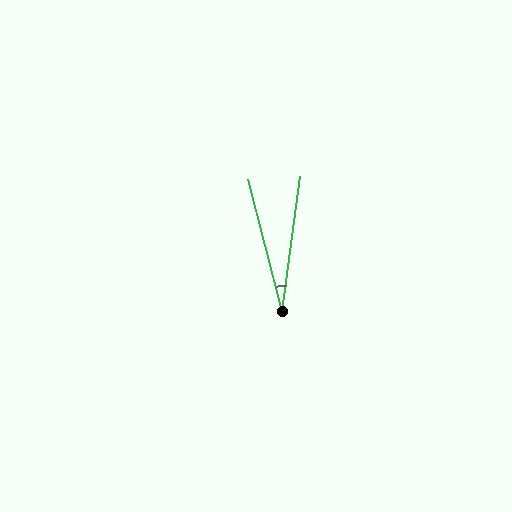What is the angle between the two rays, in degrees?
Approximately 22 degrees.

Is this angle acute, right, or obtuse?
It is acute.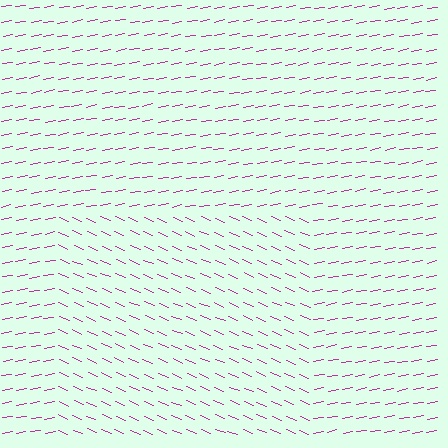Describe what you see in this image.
The image is filled with small magenta line segments. A rectangle region in the image has lines oriented differently from the surrounding lines, creating a visible texture boundary.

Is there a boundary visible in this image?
Yes, there is a texture boundary formed by a change in line orientation.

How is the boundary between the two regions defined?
The boundary is defined purely by a change in line orientation (approximately 34 degrees difference). All lines are the same color and thickness.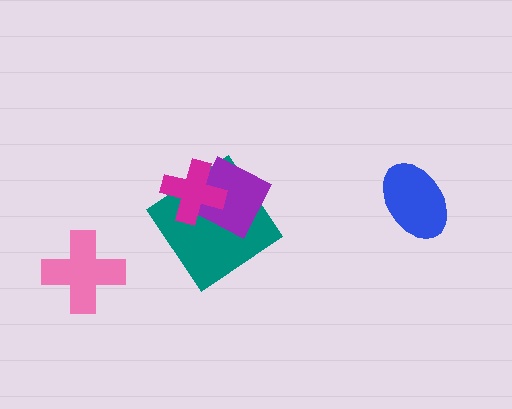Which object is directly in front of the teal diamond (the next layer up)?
The purple diamond is directly in front of the teal diamond.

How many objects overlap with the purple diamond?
2 objects overlap with the purple diamond.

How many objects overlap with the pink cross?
0 objects overlap with the pink cross.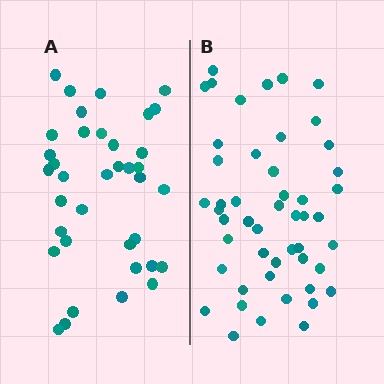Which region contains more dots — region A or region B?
Region B (the right region) has more dots.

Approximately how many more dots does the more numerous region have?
Region B has roughly 12 or so more dots than region A.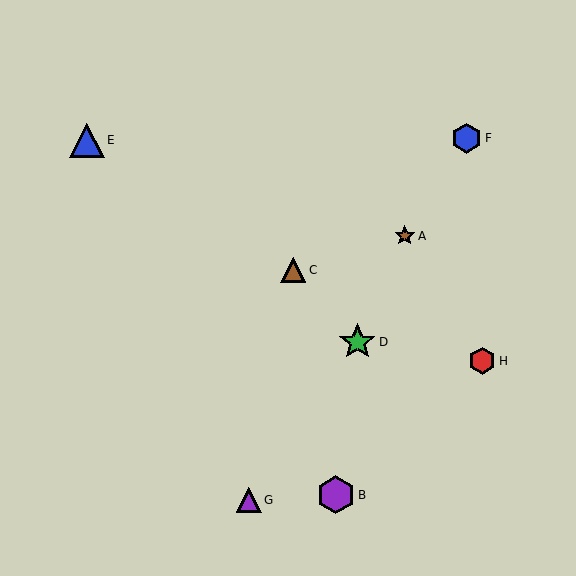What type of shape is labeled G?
Shape G is a purple triangle.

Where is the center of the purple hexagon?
The center of the purple hexagon is at (336, 495).